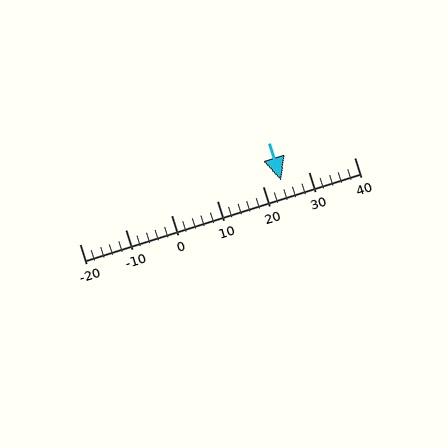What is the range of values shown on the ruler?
The ruler shows values from -20 to 40.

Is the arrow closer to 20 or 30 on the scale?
The arrow is closer to 20.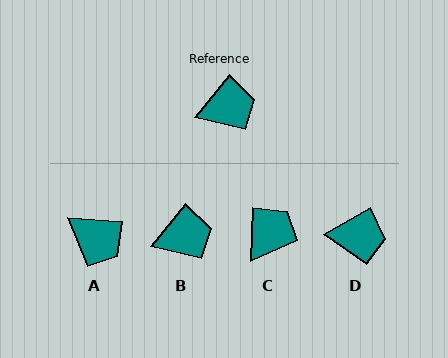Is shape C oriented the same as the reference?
No, it is off by about 37 degrees.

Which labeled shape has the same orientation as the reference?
B.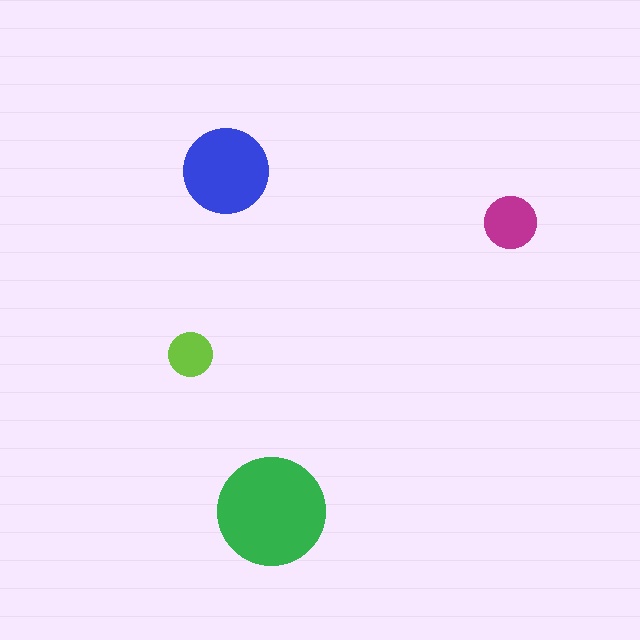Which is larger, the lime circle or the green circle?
The green one.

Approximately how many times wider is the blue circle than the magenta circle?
About 1.5 times wider.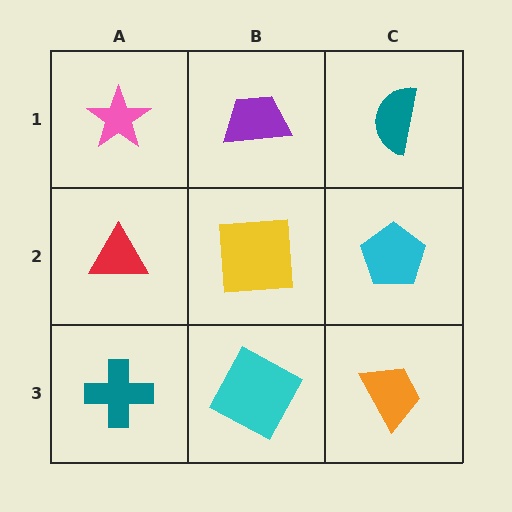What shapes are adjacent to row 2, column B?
A purple trapezoid (row 1, column B), a cyan square (row 3, column B), a red triangle (row 2, column A), a cyan pentagon (row 2, column C).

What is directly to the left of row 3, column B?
A teal cross.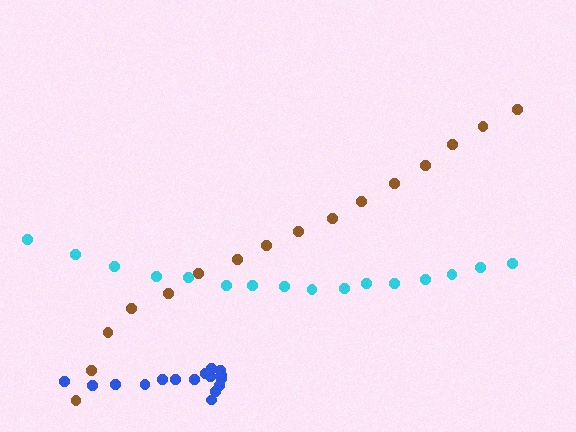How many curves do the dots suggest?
There are 3 distinct paths.